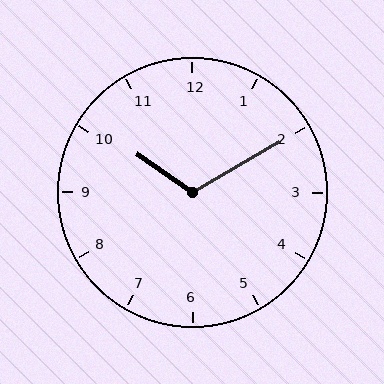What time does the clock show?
10:10.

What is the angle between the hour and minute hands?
Approximately 115 degrees.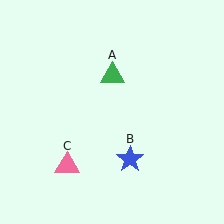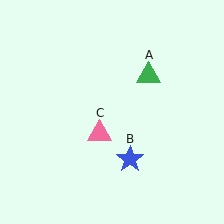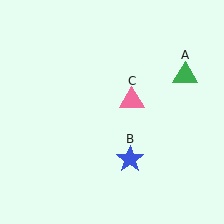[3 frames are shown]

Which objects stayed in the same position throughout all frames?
Blue star (object B) remained stationary.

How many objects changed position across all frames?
2 objects changed position: green triangle (object A), pink triangle (object C).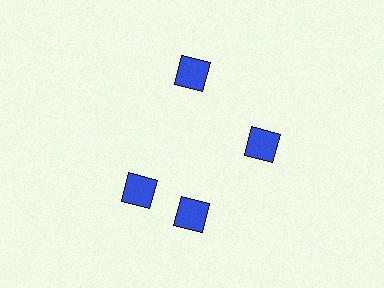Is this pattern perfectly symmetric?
No. The 4 blue diamonds are arranged in a ring, but one element near the 9 o'clock position is rotated out of alignment along the ring, breaking the 4-fold rotational symmetry.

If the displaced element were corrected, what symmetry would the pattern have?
It would have 4-fold rotational symmetry — the pattern would map onto itself every 90 degrees.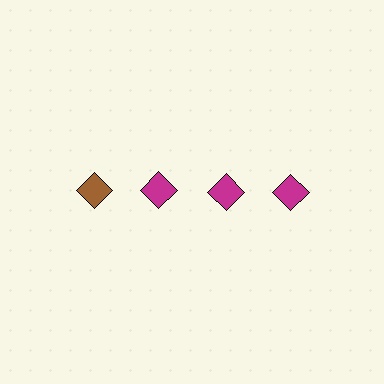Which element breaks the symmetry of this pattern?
The brown diamond in the top row, leftmost column breaks the symmetry. All other shapes are magenta diamonds.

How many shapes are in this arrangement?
There are 4 shapes arranged in a grid pattern.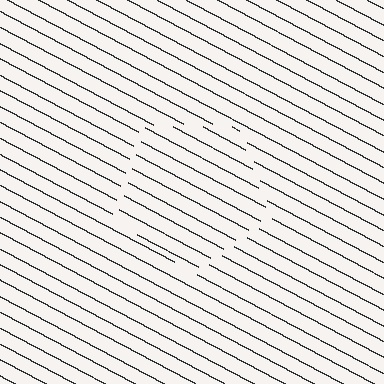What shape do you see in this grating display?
An illusory pentagon. The interior of the shape contains the same grating, shifted by half a period — the contour is defined by the phase discontinuity where line-ends from the inner and outer gratings abut.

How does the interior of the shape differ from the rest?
The interior of the shape contains the same grating, shifted by half a period — the contour is defined by the phase discontinuity where line-ends from the inner and outer gratings abut.